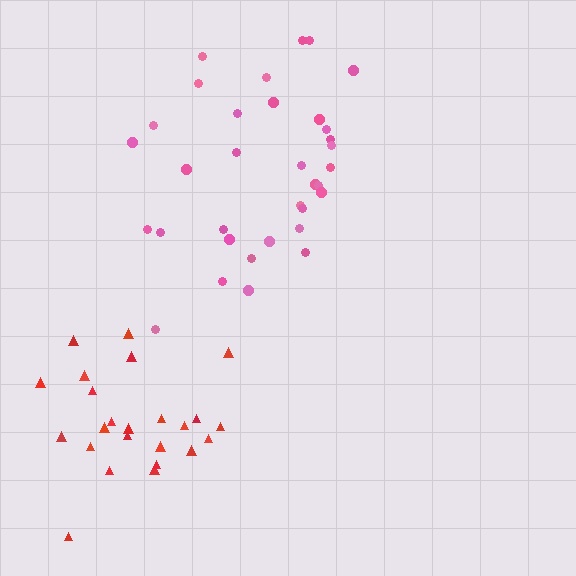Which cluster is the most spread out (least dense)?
Pink.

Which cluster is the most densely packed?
Red.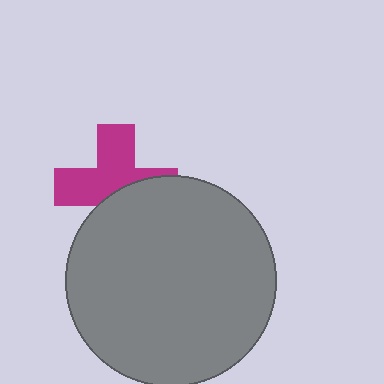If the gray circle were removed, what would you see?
You would see the complete magenta cross.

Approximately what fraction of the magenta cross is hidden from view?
Roughly 43% of the magenta cross is hidden behind the gray circle.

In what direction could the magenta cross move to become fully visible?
The magenta cross could move up. That would shift it out from behind the gray circle entirely.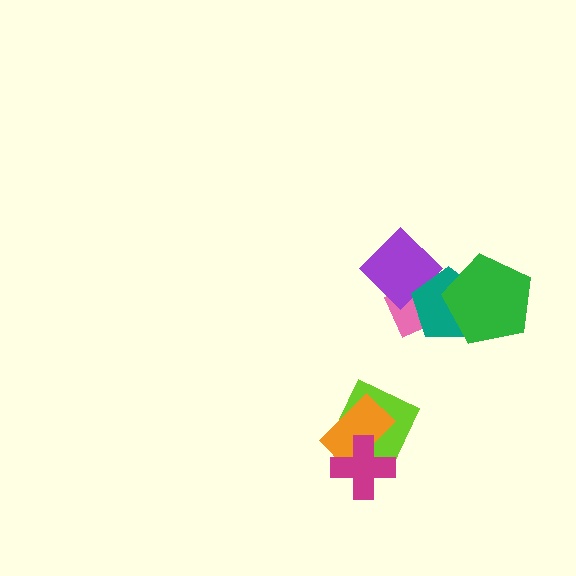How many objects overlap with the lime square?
2 objects overlap with the lime square.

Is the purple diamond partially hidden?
Yes, it is partially covered by another shape.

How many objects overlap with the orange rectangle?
2 objects overlap with the orange rectangle.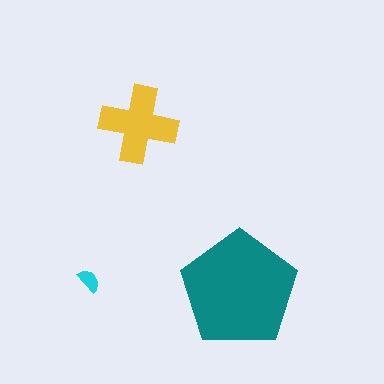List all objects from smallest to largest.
The cyan semicircle, the yellow cross, the teal pentagon.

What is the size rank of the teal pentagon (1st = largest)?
1st.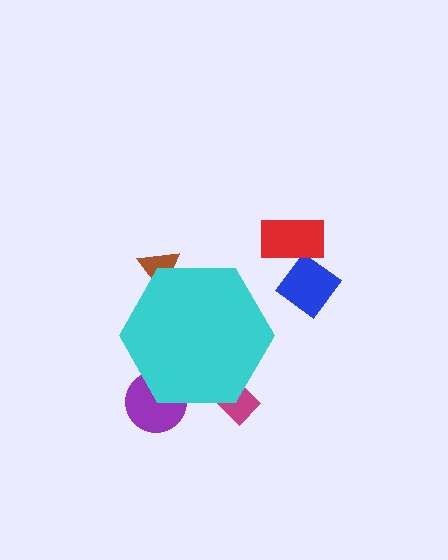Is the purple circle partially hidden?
Yes, the purple circle is partially hidden behind the cyan hexagon.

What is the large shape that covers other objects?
A cyan hexagon.